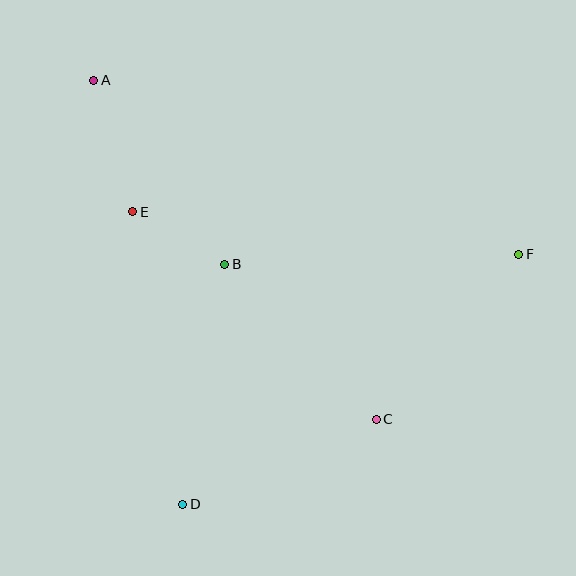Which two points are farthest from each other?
Points A and F are farthest from each other.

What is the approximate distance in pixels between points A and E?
The distance between A and E is approximately 137 pixels.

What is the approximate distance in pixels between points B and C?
The distance between B and C is approximately 217 pixels.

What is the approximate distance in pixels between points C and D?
The distance between C and D is approximately 211 pixels.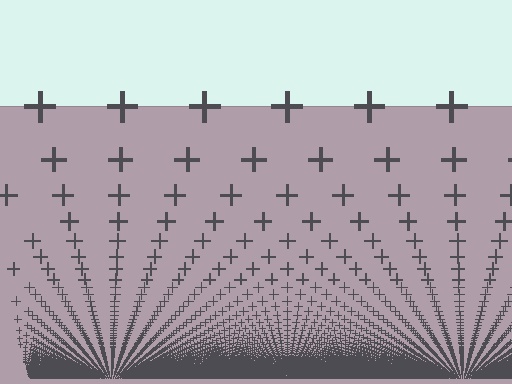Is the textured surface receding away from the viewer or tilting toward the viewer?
The surface appears to tilt toward the viewer. Texture elements get larger and sparser toward the top.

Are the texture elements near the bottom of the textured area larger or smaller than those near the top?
Smaller. The gradient is inverted — elements near the bottom are smaller and denser.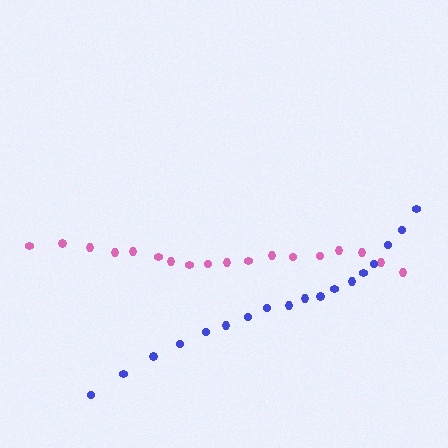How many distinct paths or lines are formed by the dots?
There are 2 distinct paths.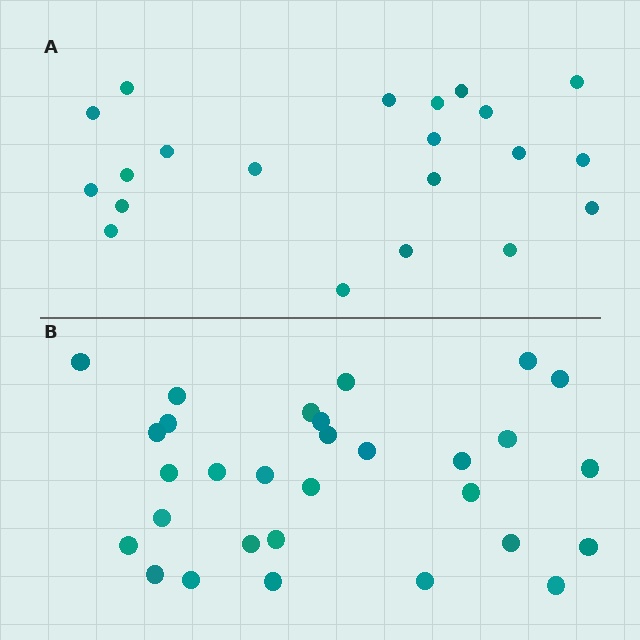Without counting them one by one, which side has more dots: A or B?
Region B (the bottom region) has more dots.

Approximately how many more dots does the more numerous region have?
Region B has roughly 8 or so more dots than region A.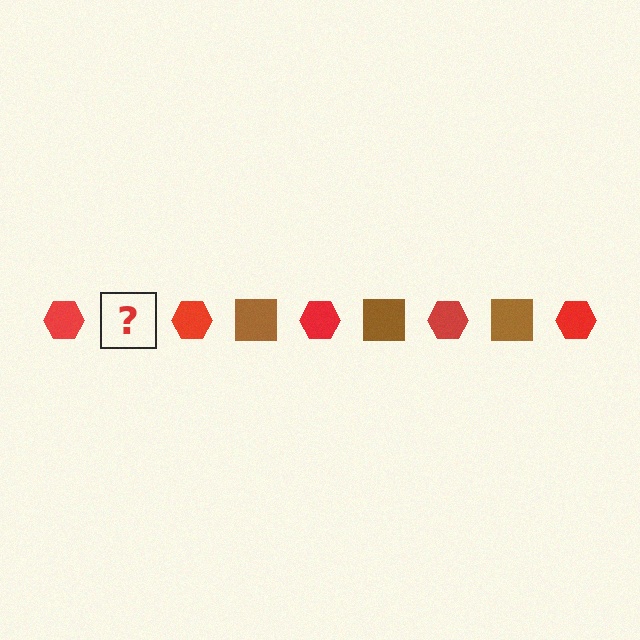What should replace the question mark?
The question mark should be replaced with a brown square.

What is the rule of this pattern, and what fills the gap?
The rule is that the pattern alternates between red hexagon and brown square. The gap should be filled with a brown square.